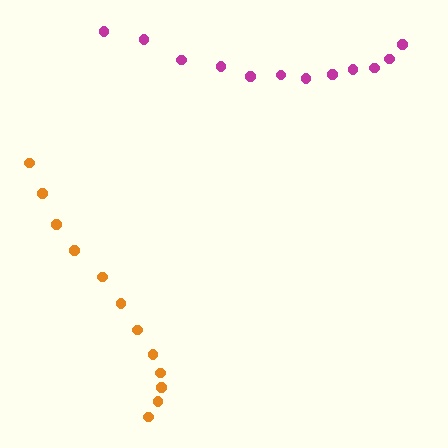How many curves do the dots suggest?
There are 2 distinct paths.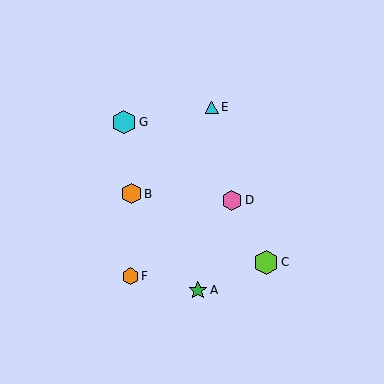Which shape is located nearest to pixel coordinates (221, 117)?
The cyan triangle (labeled E) at (212, 107) is nearest to that location.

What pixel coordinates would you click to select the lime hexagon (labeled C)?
Click at (266, 262) to select the lime hexagon C.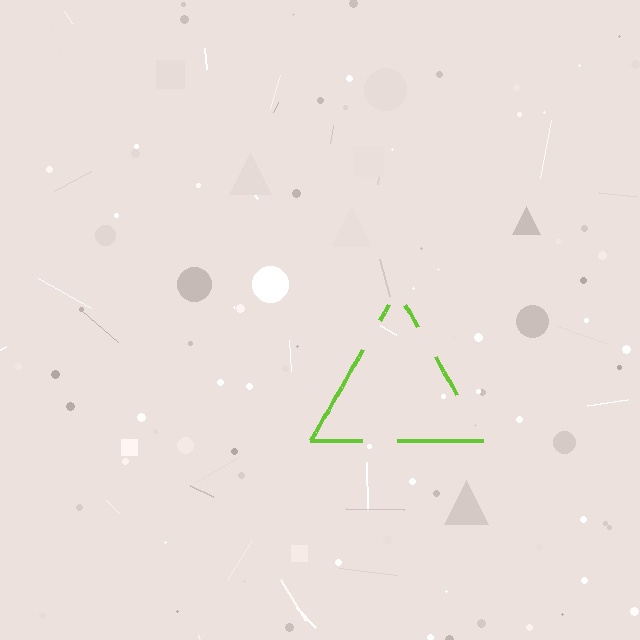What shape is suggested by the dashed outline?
The dashed outline suggests a triangle.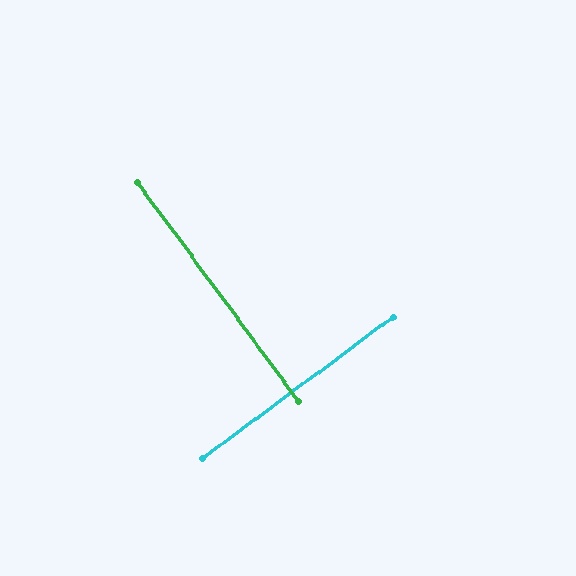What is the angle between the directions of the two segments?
Approximately 90 degrees.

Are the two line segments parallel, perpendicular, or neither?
Perpendicular — they meet at approximately 90°.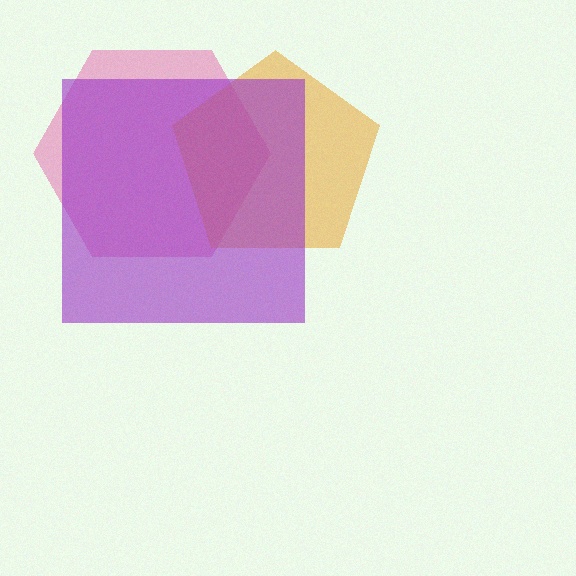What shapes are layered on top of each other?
The layered shapes are: a pink hexagon, an orange pentagon, a purple square.